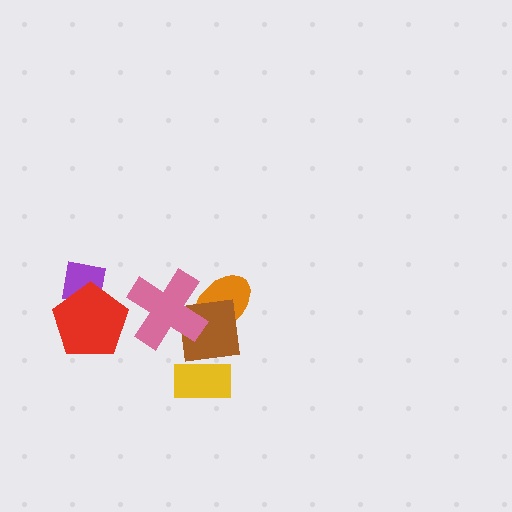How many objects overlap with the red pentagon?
1 object overlaps with the red pentagon.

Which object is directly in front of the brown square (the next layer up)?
The pink cross is directly in front of the brown square.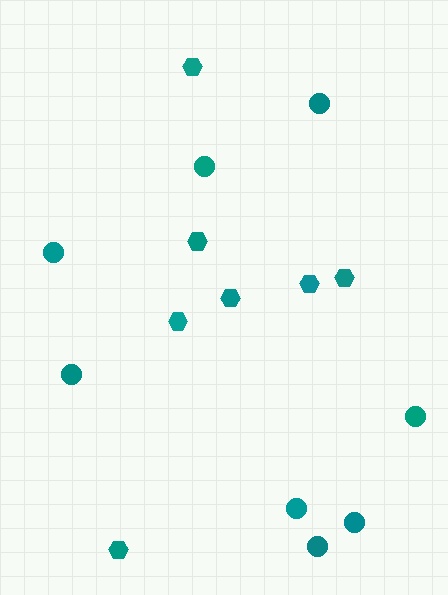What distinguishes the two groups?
There are 2 groups: one group of circles (8) and one group of hexagons (7).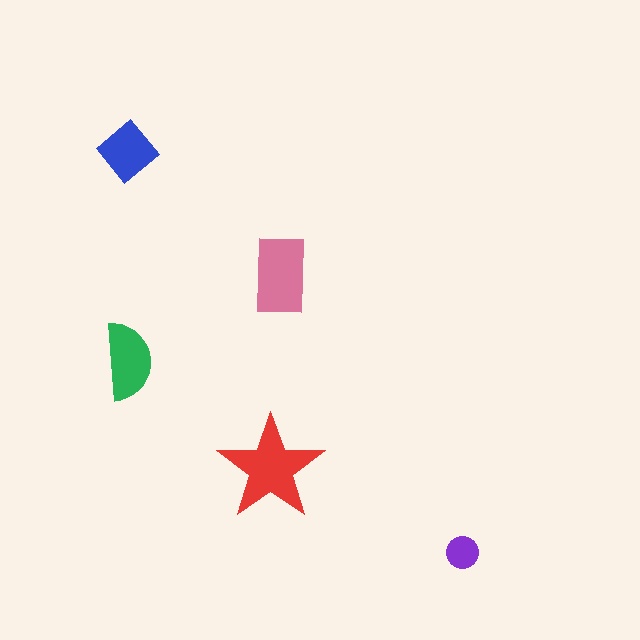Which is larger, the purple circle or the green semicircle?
The green semicircle.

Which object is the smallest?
The purple circle.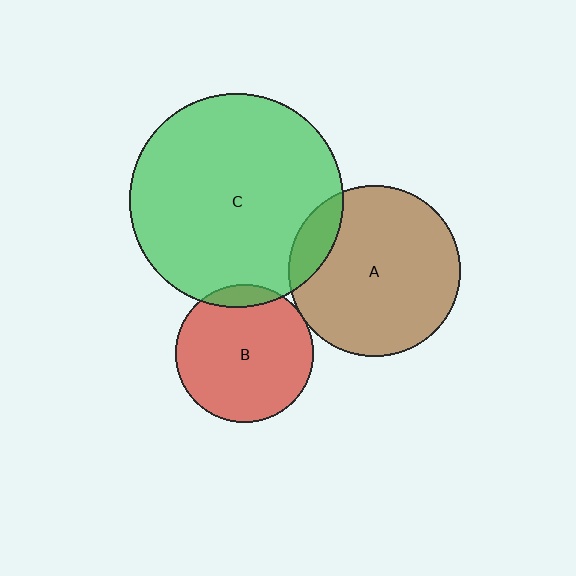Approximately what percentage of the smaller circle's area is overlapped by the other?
Approximately 5%.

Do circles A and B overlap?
Yes.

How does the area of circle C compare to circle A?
Approximately 1.6 times.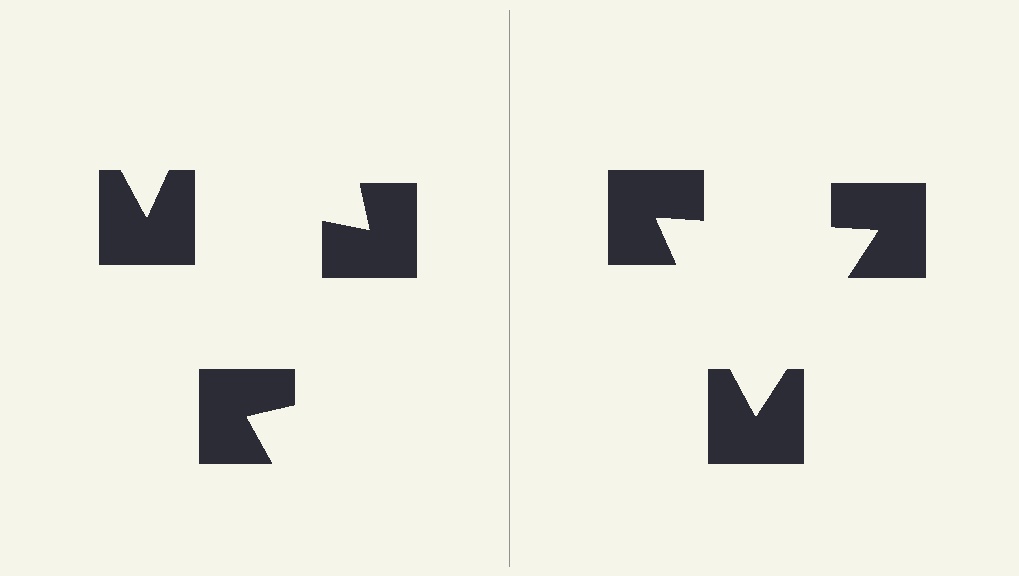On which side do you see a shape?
An illusory triangle appears on the right side. On the left side the wedge cuts are rotated, so no coherent shape forms.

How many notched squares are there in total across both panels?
6 — 3 on each side.